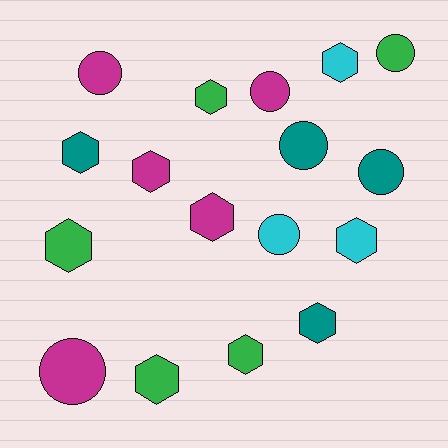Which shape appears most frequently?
Hexagon, with 10 objects.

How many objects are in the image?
There are 17 objects.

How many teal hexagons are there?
There are 2 teal hexagons.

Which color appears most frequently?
Magenta, with 5 objects.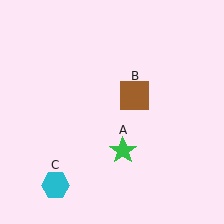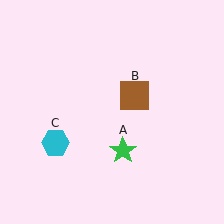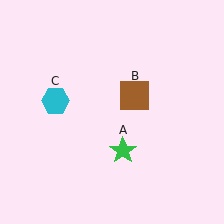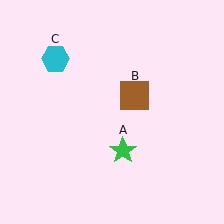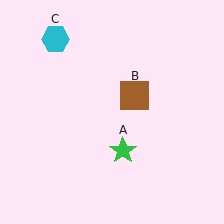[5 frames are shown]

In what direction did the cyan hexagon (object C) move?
The cyan hexagon (object C) moved up.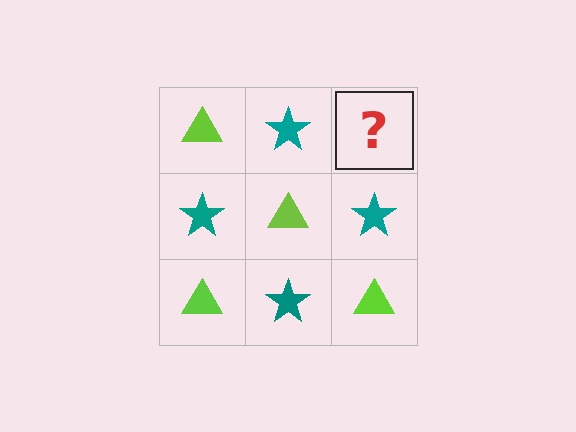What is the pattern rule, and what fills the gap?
The rule is that it alternates lime triangle and teal star in a checkerboard pattern. The gap should be filled with a lime triangle.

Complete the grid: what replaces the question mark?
The question mark should be replaced with a lime triangle.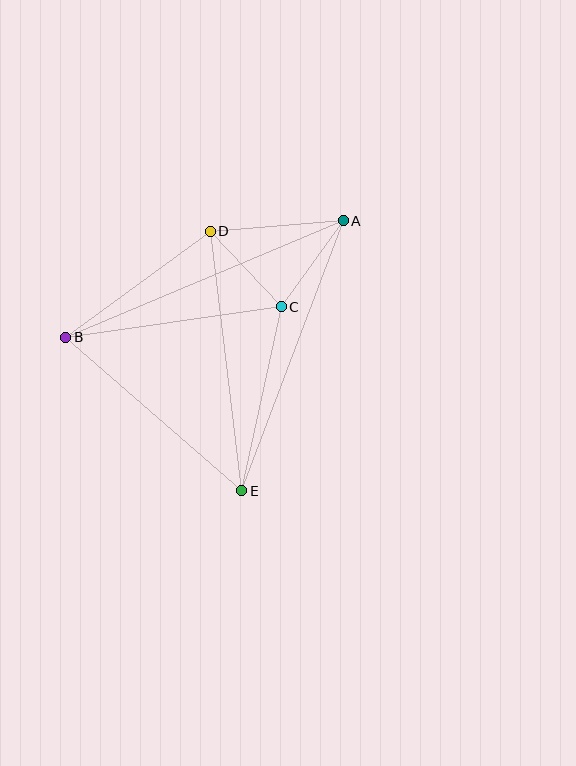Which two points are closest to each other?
Points C and D are closest to each other.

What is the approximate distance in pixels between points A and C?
The distance between A and C is approximately 106 pixels.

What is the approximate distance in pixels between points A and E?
The distance between A and E is approximately 288 pixels.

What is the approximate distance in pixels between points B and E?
The distance between B and E is approximately 233 pixels.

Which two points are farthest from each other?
Points A and B are farthest from each other.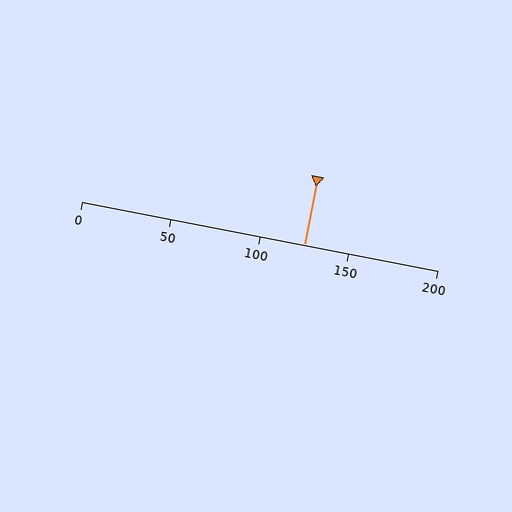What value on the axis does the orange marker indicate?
The marker indicates approximately 125.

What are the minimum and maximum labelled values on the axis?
The axis runs from 0 to 200.